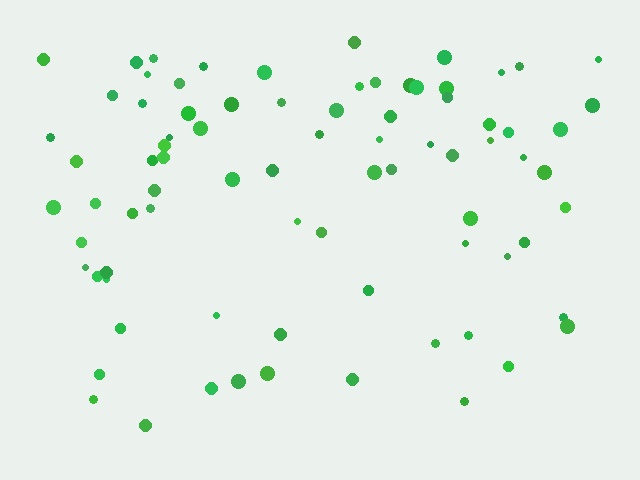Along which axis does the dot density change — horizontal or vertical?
Vertical.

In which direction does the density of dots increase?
From bottom to top, with the top side densest.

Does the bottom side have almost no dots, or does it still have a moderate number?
Still a moderate number, just noticeably fewer than the top.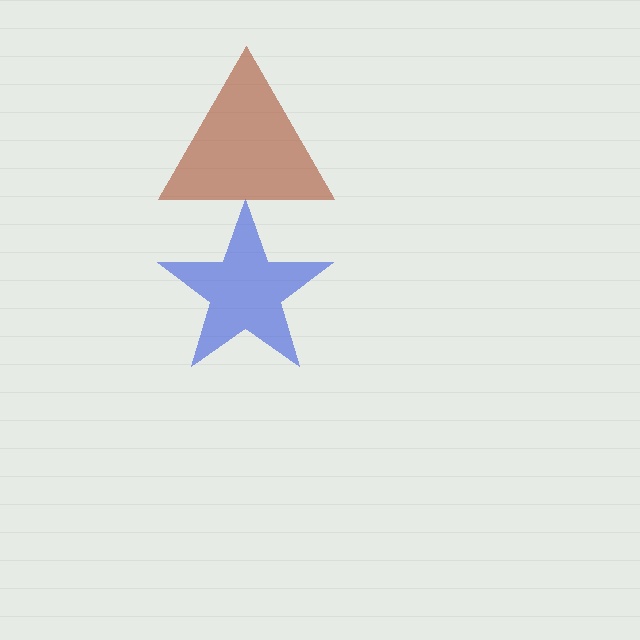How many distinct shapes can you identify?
There are 2 distinct shapes: a blue star, a brown triangle.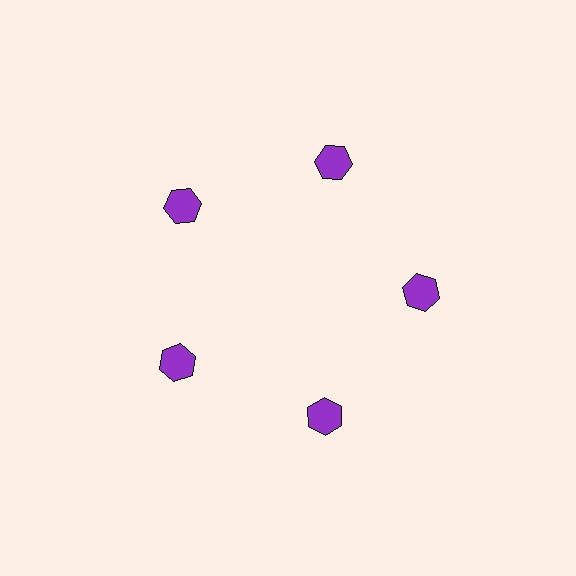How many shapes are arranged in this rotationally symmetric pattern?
There are 5 shapes, arranged in 5 groups of 1.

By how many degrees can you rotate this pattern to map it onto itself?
The pattern maps onto itself every 72 degrees of rotation.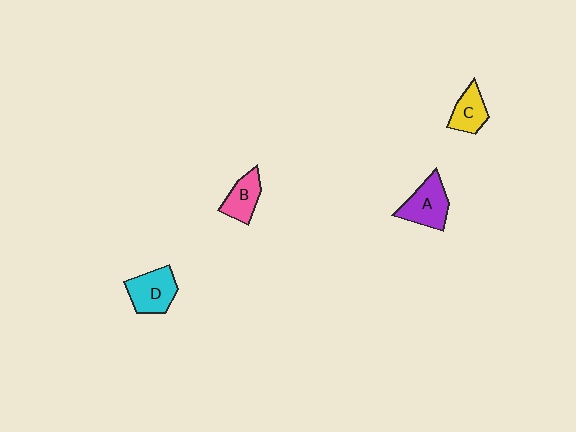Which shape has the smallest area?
Shape C (yellow).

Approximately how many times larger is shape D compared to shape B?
Approximately 1.3 times.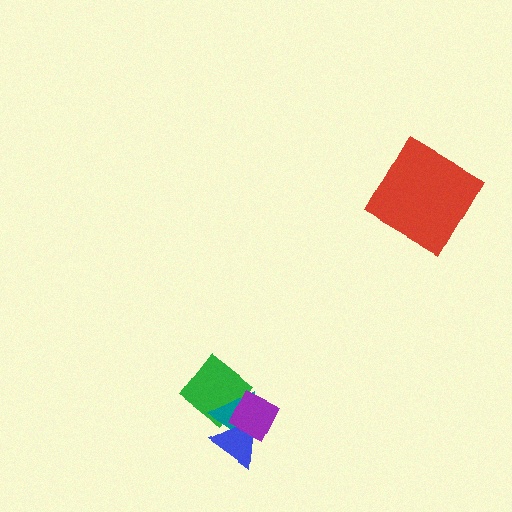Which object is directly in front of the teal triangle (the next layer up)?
The blue triangle is directly in front of the teal triangle.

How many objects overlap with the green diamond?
3 objects overlap with the green diamond.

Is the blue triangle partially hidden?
Yes, it is partially covered by another shape.